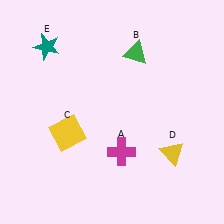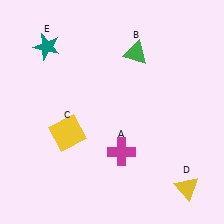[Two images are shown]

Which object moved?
The yellow triangle (D) moved down.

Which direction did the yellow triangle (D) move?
The yellow triangle (D) moved down.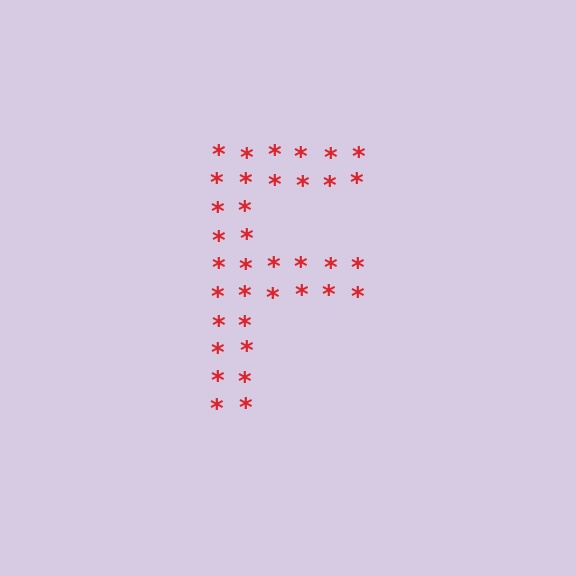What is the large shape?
The large shape is the letter F.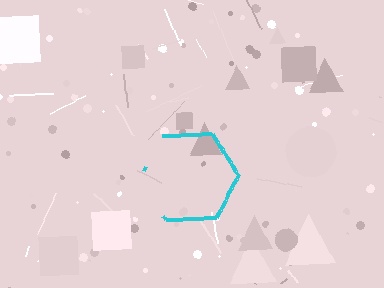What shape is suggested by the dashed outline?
The dashed outline suggests a hexagon.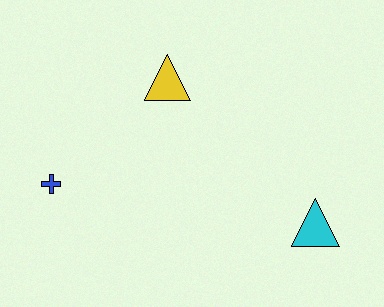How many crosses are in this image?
There is 1 cross.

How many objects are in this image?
There are 3 objects.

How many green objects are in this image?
There are no green objects.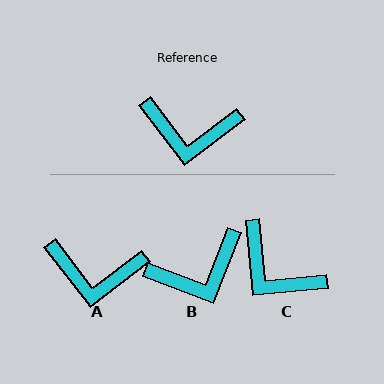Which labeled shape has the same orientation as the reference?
A.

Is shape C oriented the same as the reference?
No, it is off by about 32 degrees.